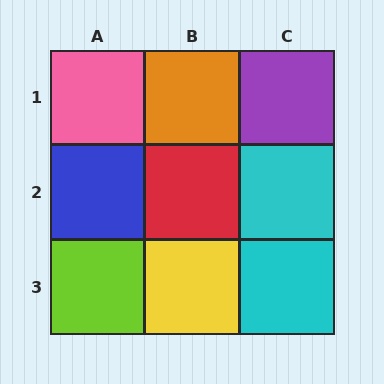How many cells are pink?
1 cell is pink.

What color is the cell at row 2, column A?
Blue.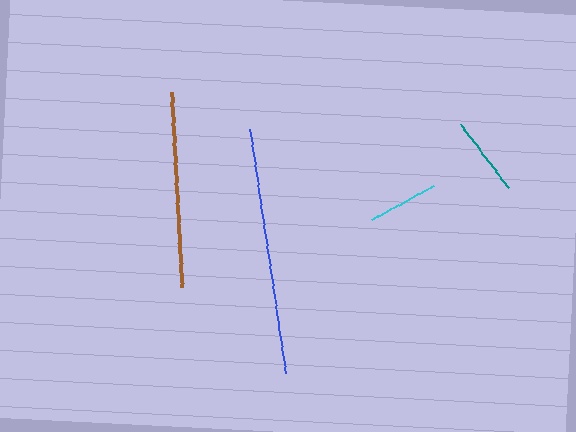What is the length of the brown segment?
The brown segment is approximately 194 pixels long.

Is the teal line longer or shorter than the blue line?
The blue line is longer than the teal line.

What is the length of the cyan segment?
The cyan segment is approximately 70 pixels long.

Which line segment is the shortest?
The cyan line is the shortest at approximately 70 pixels.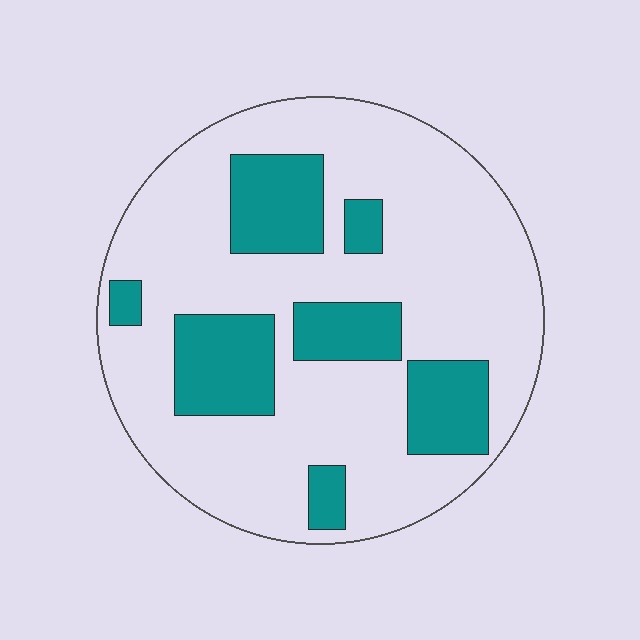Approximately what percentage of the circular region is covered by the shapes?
Approximately 25%.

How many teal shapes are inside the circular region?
7.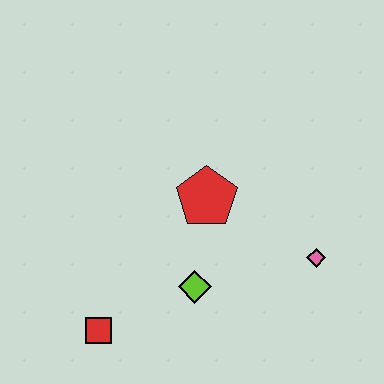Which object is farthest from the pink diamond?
The red square is farthest from the pink diamond.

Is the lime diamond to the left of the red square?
No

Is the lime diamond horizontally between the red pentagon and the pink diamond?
No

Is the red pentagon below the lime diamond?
No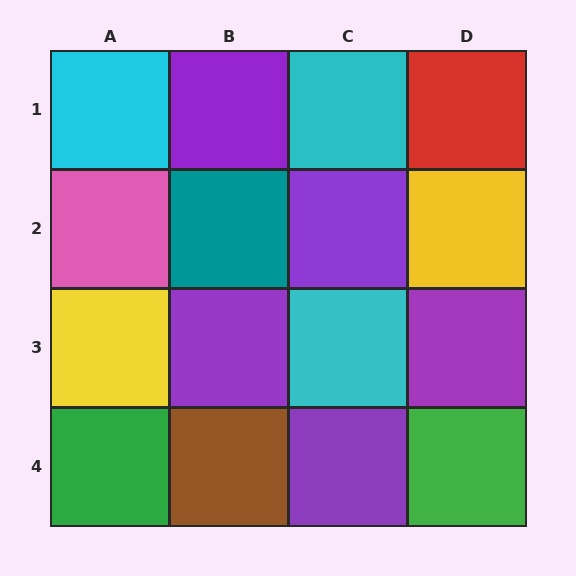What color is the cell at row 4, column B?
Brown.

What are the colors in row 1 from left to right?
Cyan, purple, cyan, red.